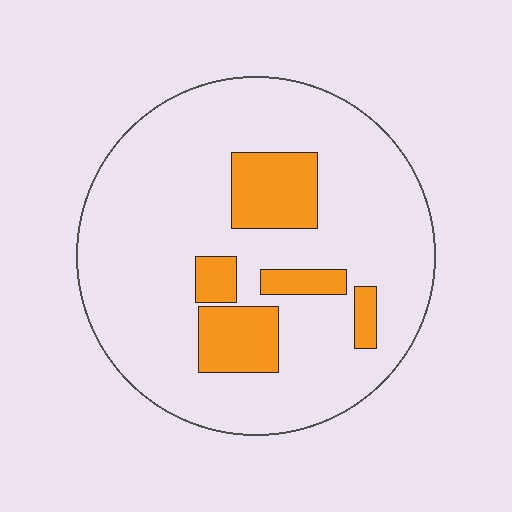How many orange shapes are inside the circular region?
5.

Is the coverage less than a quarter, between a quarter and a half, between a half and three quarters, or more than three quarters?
Less than a quarter.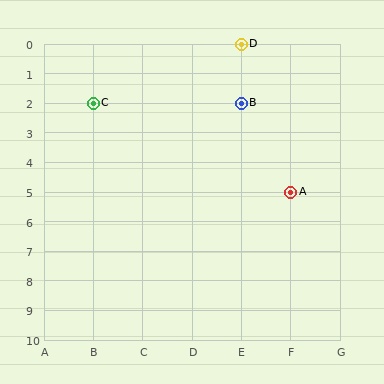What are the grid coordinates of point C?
Point C is at grid coordinates (B, 2).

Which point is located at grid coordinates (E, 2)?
Point B is at (E, 2).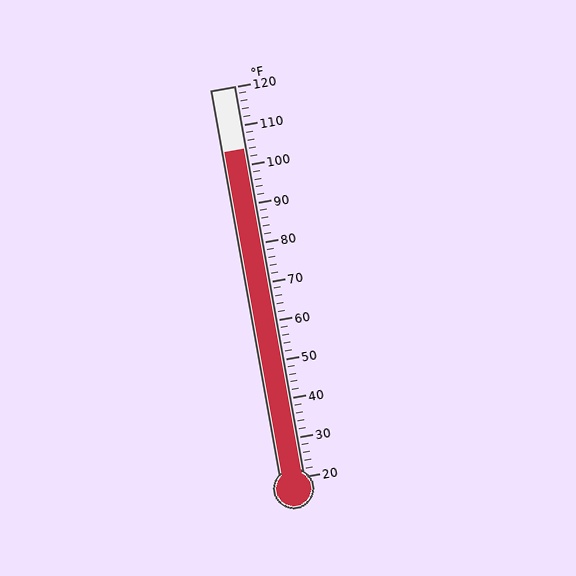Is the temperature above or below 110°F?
The temperature is below 110°F.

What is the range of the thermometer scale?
The thermometer scale ranges from 20°F to 120°F.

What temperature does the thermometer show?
The thermometer shows approximately 104°F.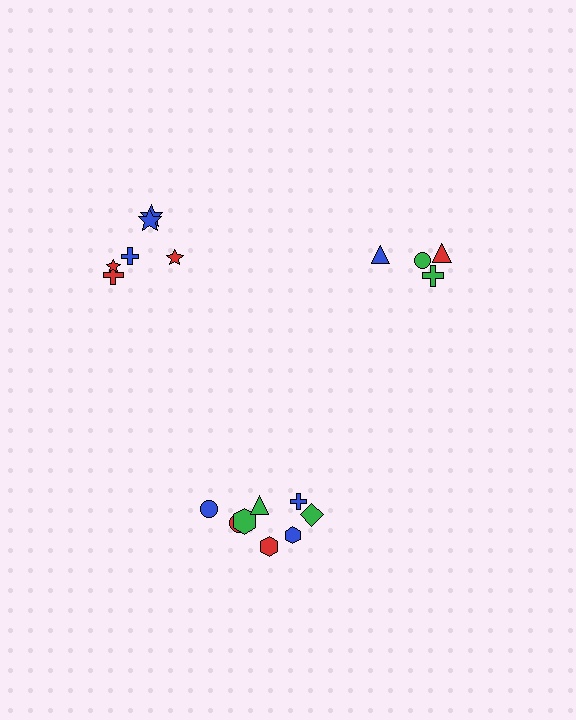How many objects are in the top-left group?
There are 6 objects.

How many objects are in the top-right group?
There are 4 objects.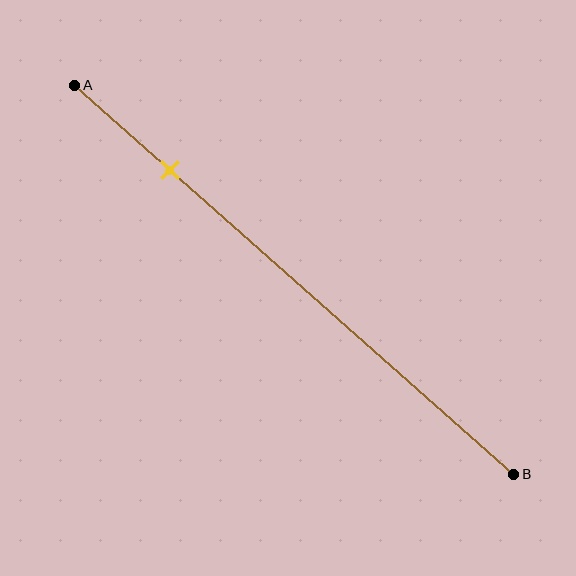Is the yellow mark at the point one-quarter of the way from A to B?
No, the mark is at about 20% from A, not at the 25% one-quarter point.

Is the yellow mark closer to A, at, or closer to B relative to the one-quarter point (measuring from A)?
The yellow mark is closer to point A than the one-quarter point of segment AB.